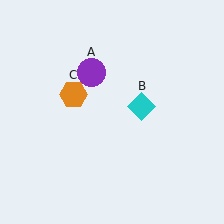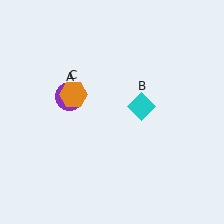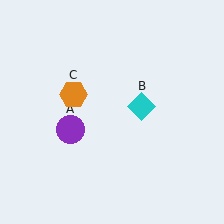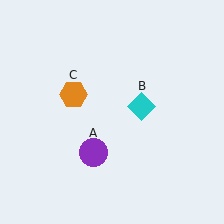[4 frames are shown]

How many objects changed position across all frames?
1 object changed position: purple circle (object A).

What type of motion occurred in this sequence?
The purple circle (object A) rotated counterclockwise around the center of the scene.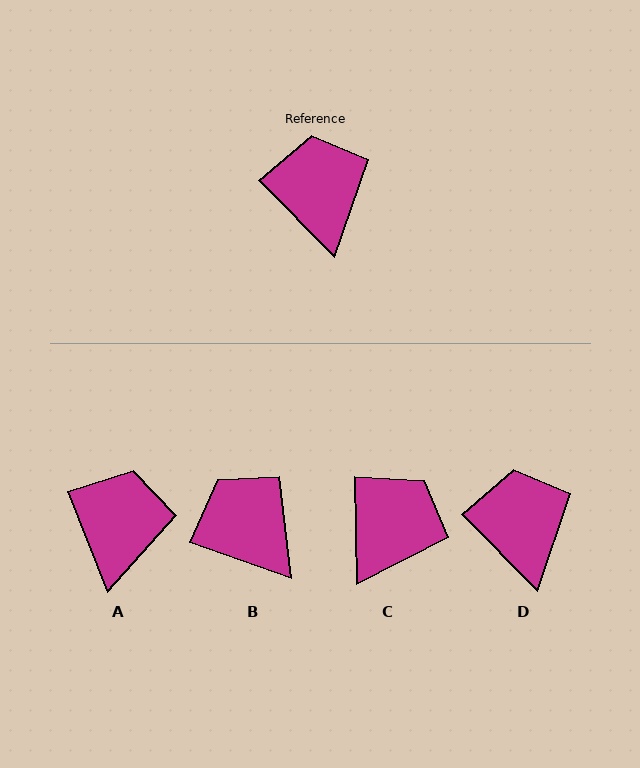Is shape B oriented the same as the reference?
No, it is off by about 26 degrees.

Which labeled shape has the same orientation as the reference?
D.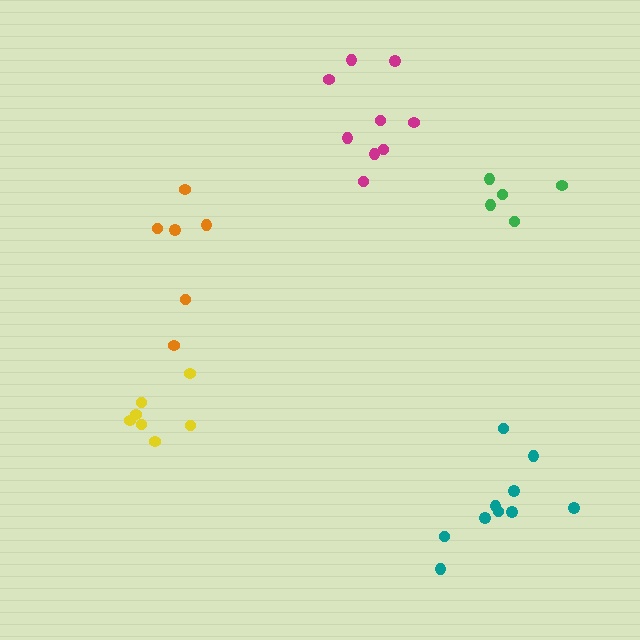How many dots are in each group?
Group 1: 5 dots, Group 2: 10 dots, Group 3: 7 dots, Group 4: 6 dots, Group 5: 9 dots (37 total).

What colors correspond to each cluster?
The clusters are colored: green, teal, yellow, orange, magenta.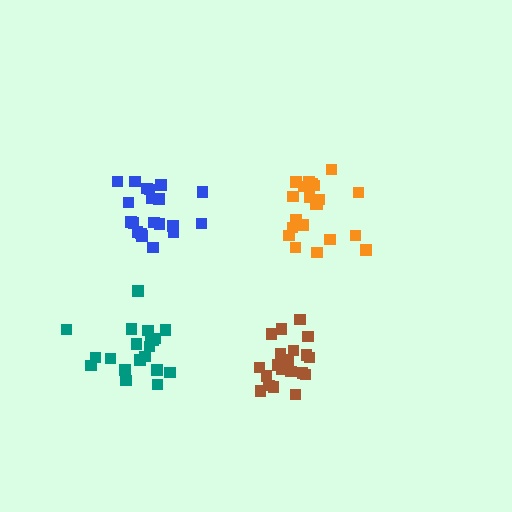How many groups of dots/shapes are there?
There are 4 groups.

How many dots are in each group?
Group 1: 20 dots, Group 2: 21 dots, Group 3: 20 dots, Group 4: 21 dots (82 total).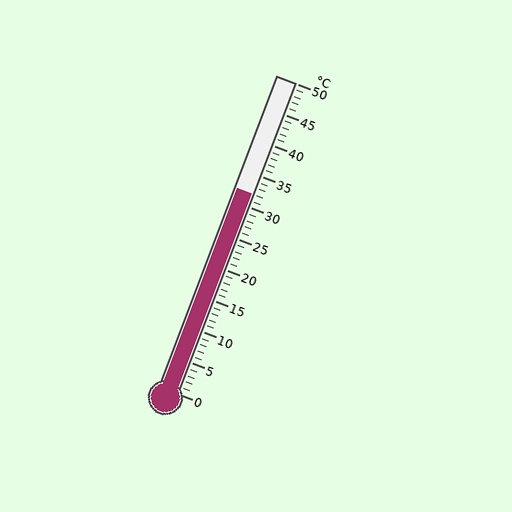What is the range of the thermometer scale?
The thermometer scale ranges from 0°C to 50°C.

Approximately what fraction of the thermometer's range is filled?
The thermometer is filled to approximately 65% of its range.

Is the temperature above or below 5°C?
The temperature is above 5°C.